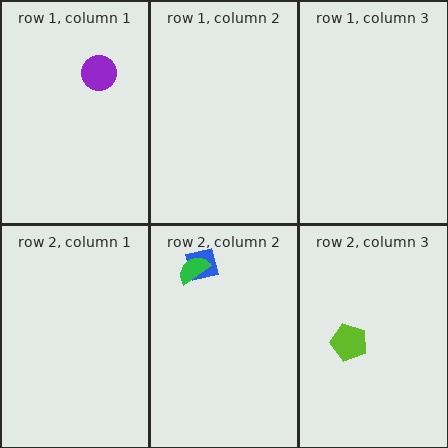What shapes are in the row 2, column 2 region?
The blue square, the green semicircle.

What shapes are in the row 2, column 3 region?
The lime pentagon.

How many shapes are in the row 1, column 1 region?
1.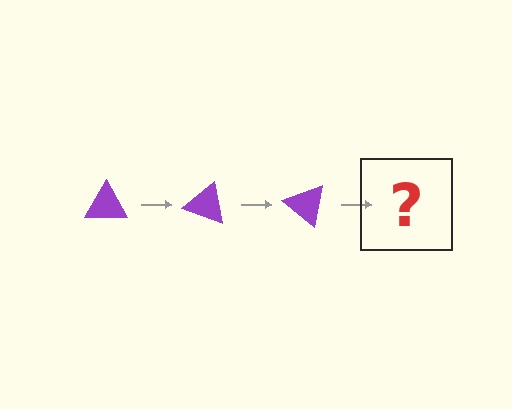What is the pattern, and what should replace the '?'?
The pattern is that the triangle rotates 20 degrees each step. The '?' should be a purple triangle rotated 60 degrees.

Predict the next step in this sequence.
The next step is a purple triangle rotated 60 degrees.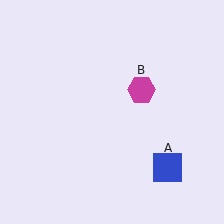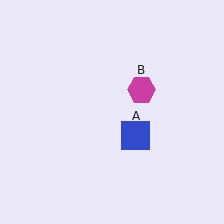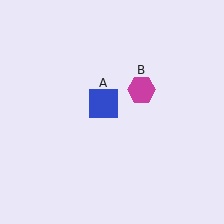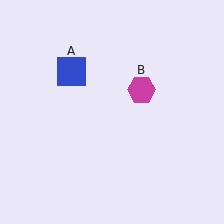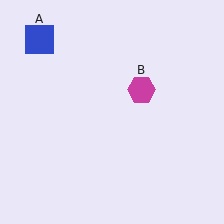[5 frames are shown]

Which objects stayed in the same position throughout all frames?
Magenta hexagon (object B) remained stationary.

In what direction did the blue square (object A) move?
The blue square (object A) moved up and to the left.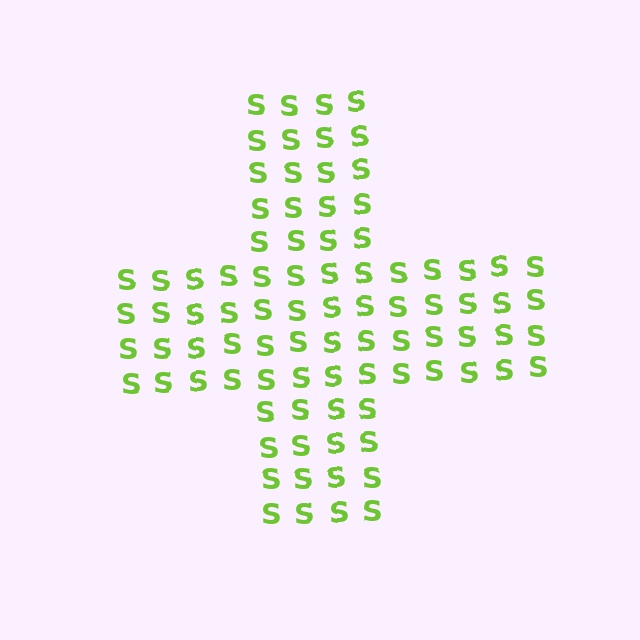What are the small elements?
The small elements are letter S's.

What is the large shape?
The large shape is a cross.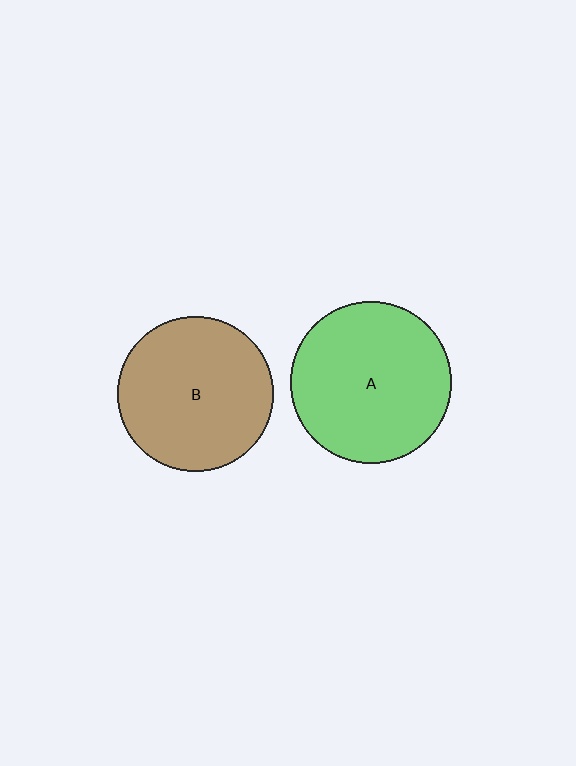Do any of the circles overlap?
No, none of the circles overlap.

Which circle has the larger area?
Circle A (green).